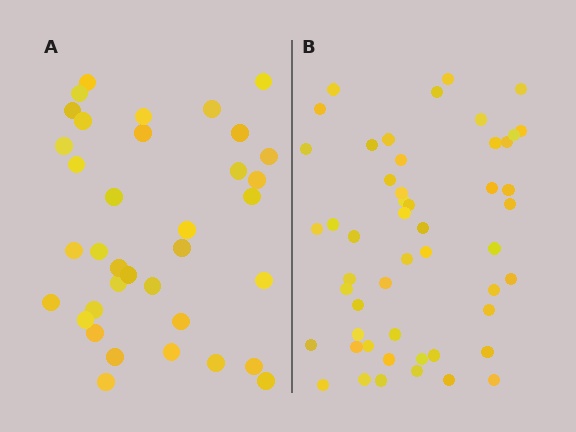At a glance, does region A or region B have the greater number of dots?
Region B (the right region) has more dots.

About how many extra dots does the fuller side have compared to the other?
Region B has approximately 15 more dots than region A.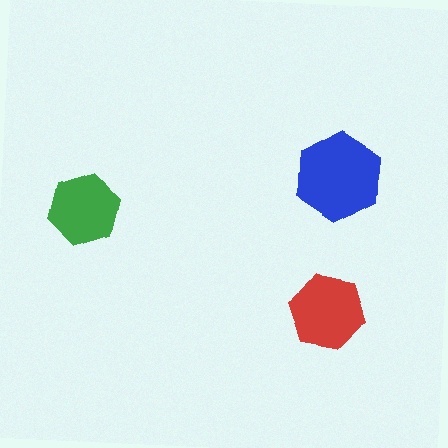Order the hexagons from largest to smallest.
the blue one, the red one, the green one.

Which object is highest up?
The blue hexagon is topmost.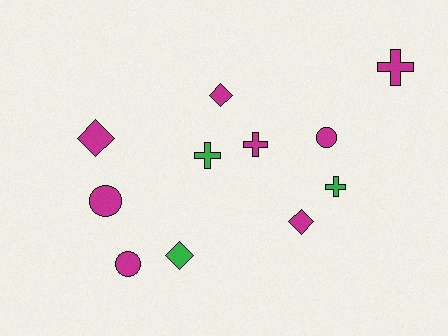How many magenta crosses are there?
There are 2 magenta crosses.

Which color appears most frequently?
Magenta, with 8 objects.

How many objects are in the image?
There are 11 objects.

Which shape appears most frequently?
Cross, with 4 objects.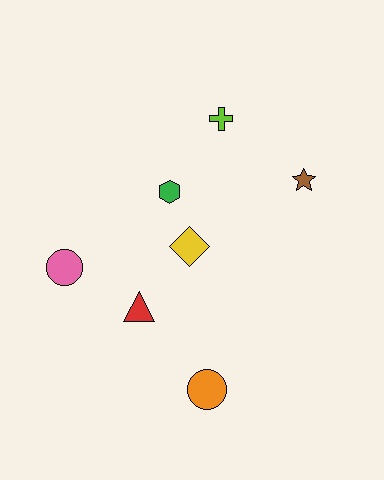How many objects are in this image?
There are 7 objects.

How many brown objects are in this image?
There is 1 brown object.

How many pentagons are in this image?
There are no pentagons.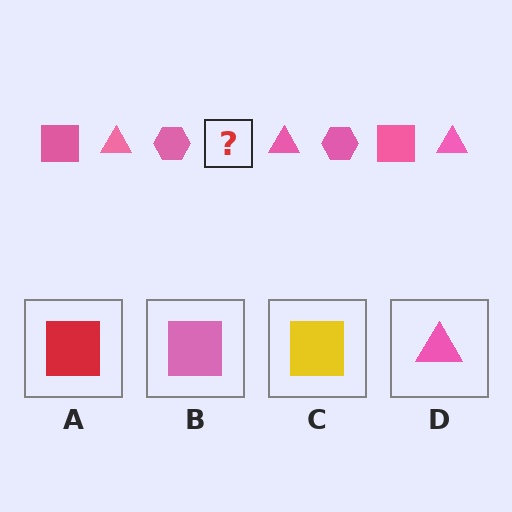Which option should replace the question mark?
Option B.